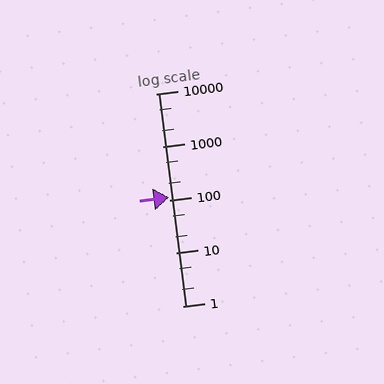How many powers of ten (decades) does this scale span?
The scale spans 4 decades, from 1 to 10000.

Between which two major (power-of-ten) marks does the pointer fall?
The pointer is between 100 and 1000.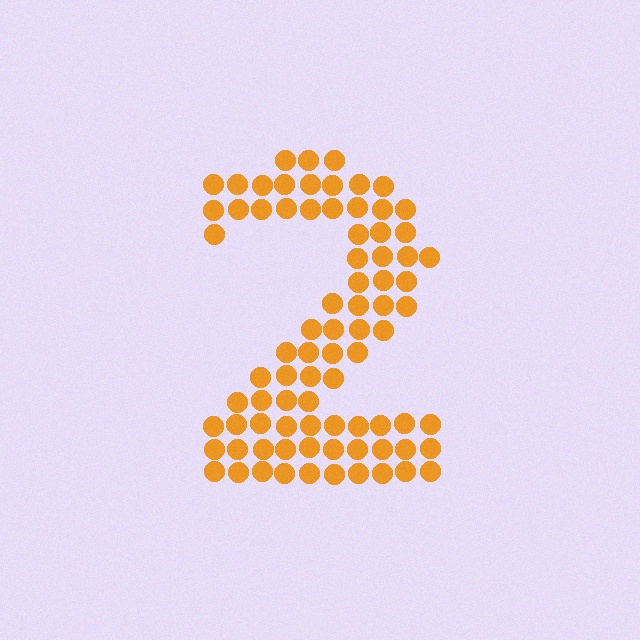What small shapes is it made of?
It is made of small circles.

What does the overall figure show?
The overall figure shows the digit 2.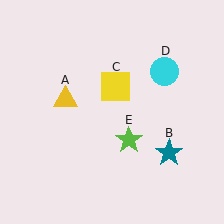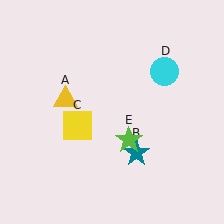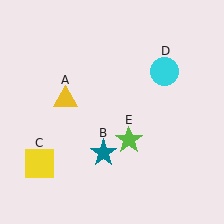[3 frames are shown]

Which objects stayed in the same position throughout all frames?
Yellow triangle (object A) and cyan circle (object D) and lime star (object E) remained stationary.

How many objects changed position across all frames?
2 objects changed position: teal star (object B), yellow square (object C).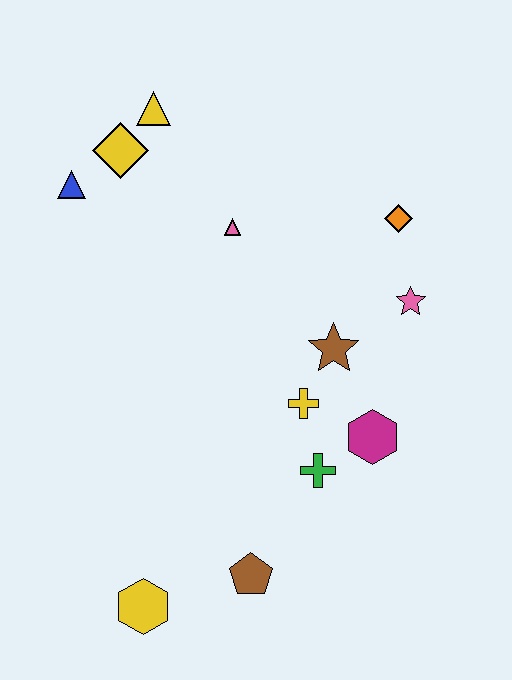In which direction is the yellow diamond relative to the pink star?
The yellow diamond is to the left of the pink star.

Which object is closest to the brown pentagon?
The yellow hexagon is closest to the brown pentagon.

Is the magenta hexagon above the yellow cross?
No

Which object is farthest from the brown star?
The yellow hexagon is farthest from the brown star.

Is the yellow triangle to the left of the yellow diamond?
No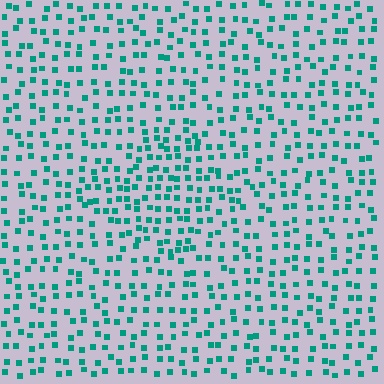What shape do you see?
I see a diamond.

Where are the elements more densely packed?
The elements are more densely packed inside the diamond boundary.